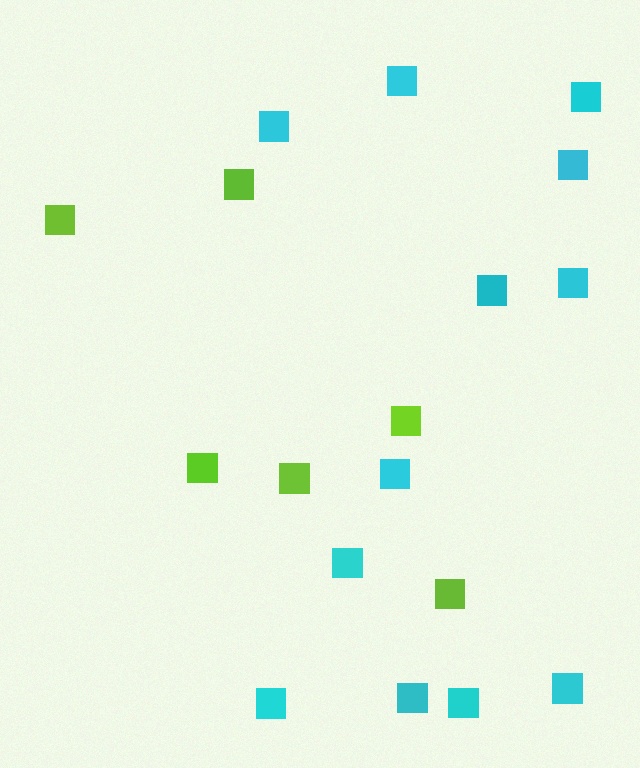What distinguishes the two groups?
There are 2 groups: one group of lime squares (6) and one group of cyan squares (12).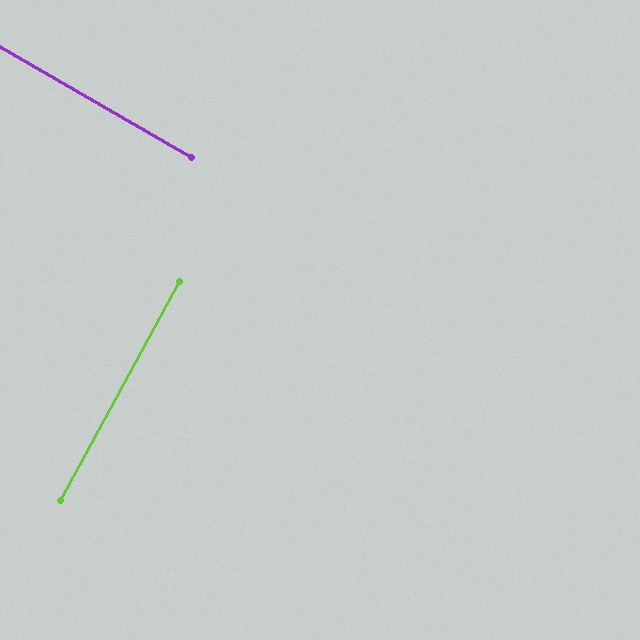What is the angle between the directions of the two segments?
Approximately 89 degrees.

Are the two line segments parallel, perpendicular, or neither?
Perpendicular — they meet at approximately 89°.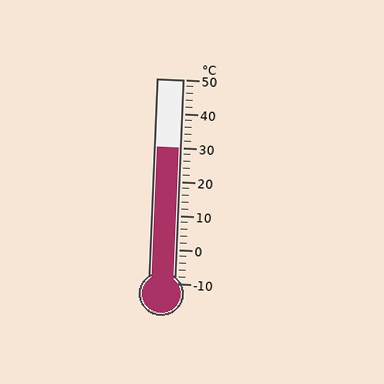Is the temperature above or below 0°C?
The temperature is above 0°C.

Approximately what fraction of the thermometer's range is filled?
The thermometer is filled to approximately 65% of its range.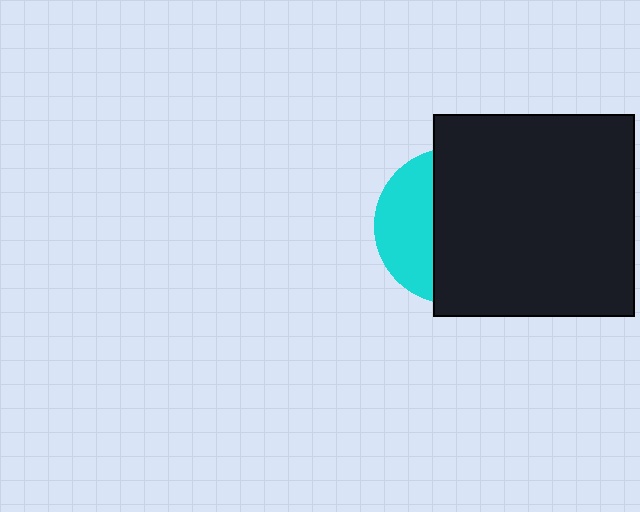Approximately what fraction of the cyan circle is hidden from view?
Roughly 65% of the cyan circle is hidden behind the black square.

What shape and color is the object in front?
The object in front is a black square.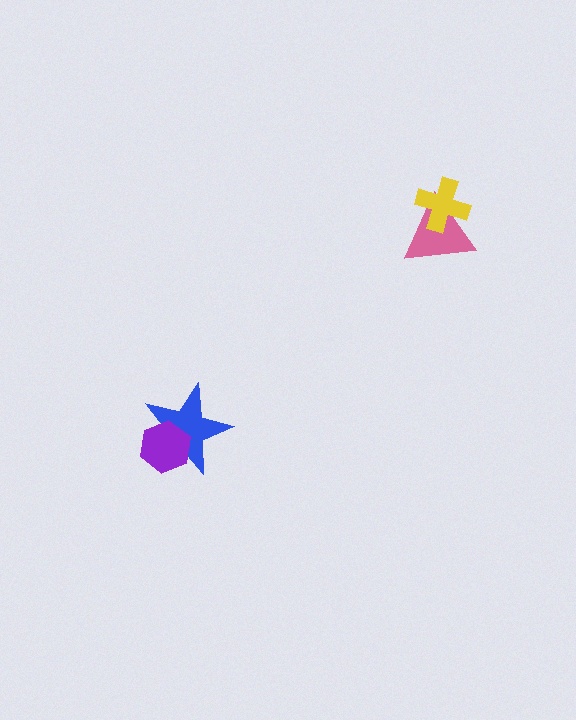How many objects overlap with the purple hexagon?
1 object overlaps with the purple hexagon.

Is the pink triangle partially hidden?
Yes, it is partially covered by another shape.